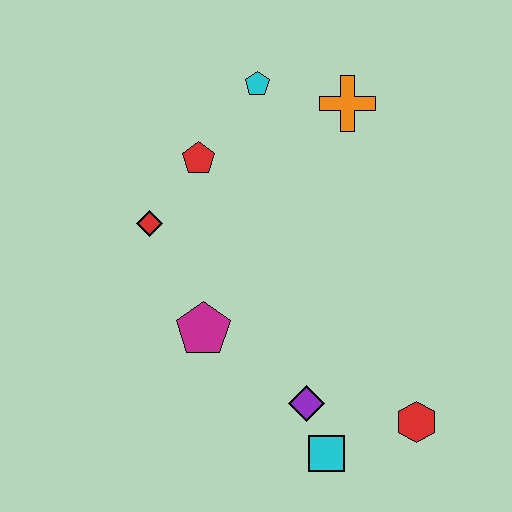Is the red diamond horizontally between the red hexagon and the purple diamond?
No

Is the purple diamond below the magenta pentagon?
Yes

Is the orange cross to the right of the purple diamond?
Yes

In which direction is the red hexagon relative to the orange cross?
The red hexagon is below the orange cross.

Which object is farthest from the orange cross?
The cyan square is farthest from the orange cross.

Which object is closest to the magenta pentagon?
The red diamond is closest to the magenta pentagon.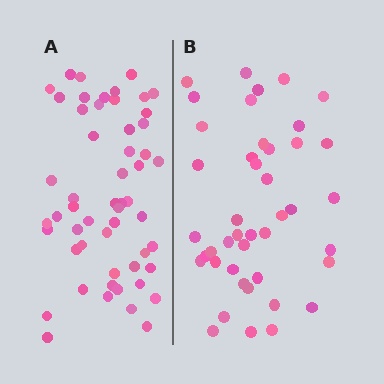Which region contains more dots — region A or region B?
Region A (the left region) has more dots.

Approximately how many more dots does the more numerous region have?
Region A has roughly 12 or so more dots than region B.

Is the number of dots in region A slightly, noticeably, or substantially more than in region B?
Region A has noticeably more, but not dramatically so. The ratio is roughly 1.3 to 1.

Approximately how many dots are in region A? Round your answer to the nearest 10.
About 50 dots. (The exact count is 54, which rounds to 50.)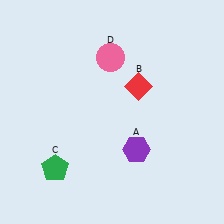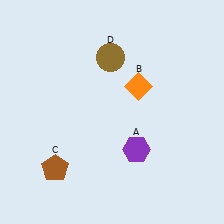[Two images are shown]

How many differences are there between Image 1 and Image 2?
There are 3 differences between the two images.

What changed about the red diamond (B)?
In Image 1, B is red. In Image 2, it changed to orange.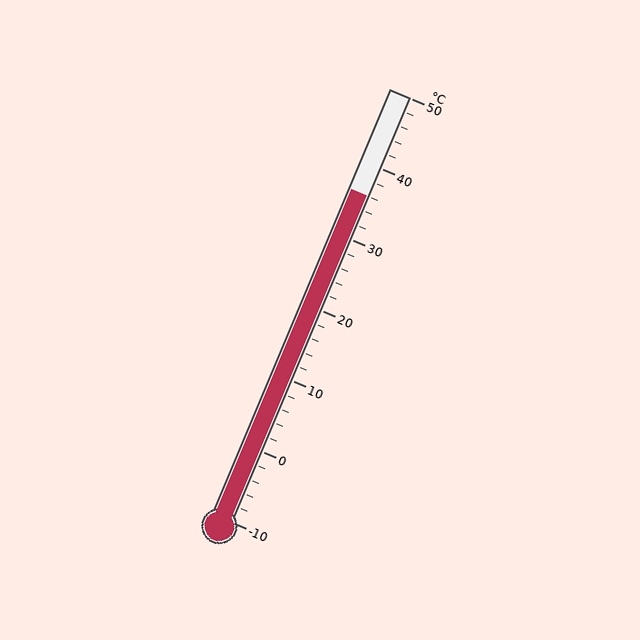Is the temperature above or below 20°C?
The temperature is above 20°C.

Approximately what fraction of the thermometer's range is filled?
The thermometer is filled to approximately 75% of its range.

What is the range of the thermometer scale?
The thermometer scale ranges from -10°C to 50°C.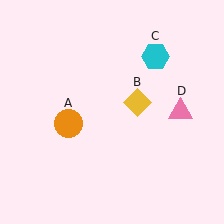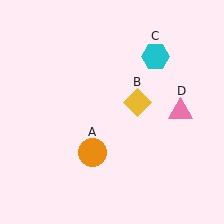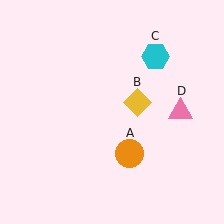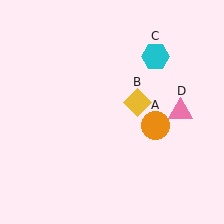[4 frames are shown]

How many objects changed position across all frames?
1 object changed position: orange circle (object A).